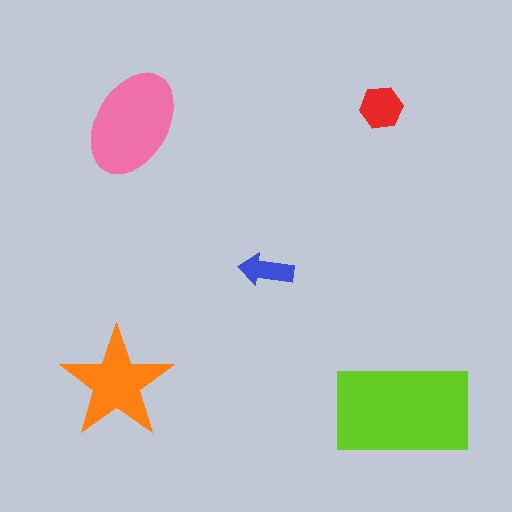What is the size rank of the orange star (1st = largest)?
3rd.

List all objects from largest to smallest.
The lime rectangle, the pink ellipse, the orange star, the red hexagon, the blue arrow.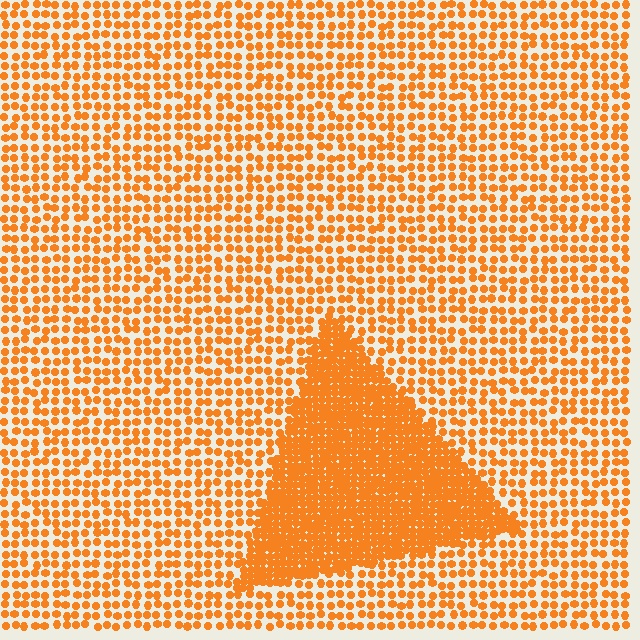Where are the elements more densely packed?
The elements are more densely packed inside the triangle boundary.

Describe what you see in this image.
The image contains small orange elements arranged at two different densities. A triangle-shaped region is visible where the elements are more densely packed than the surrounding area.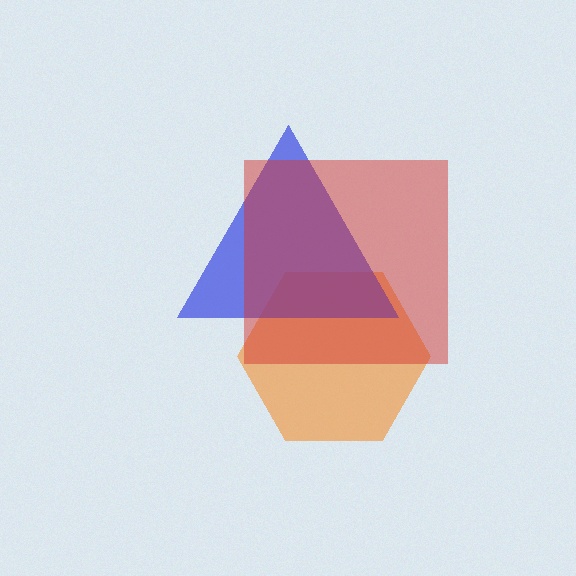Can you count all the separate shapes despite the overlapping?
Yes, there are 3 separate shapes.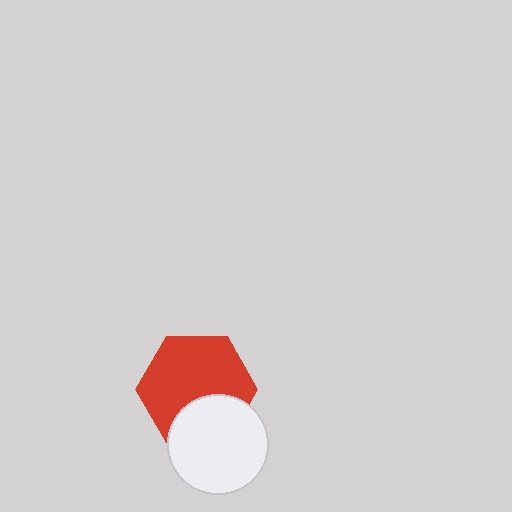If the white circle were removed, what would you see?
You would see the complete red hexagon.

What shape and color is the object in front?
The object in front is a white circle.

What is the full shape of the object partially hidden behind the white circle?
The partially hidden object is a red hexagon.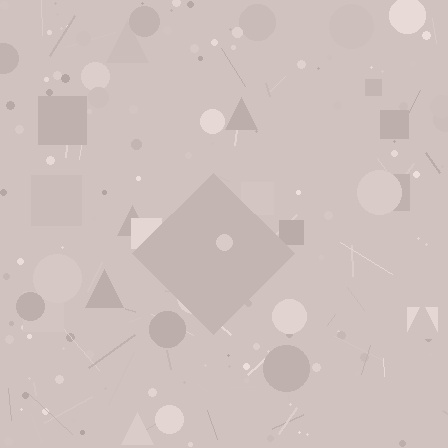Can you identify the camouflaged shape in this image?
The camouflaged shape is a diamond.